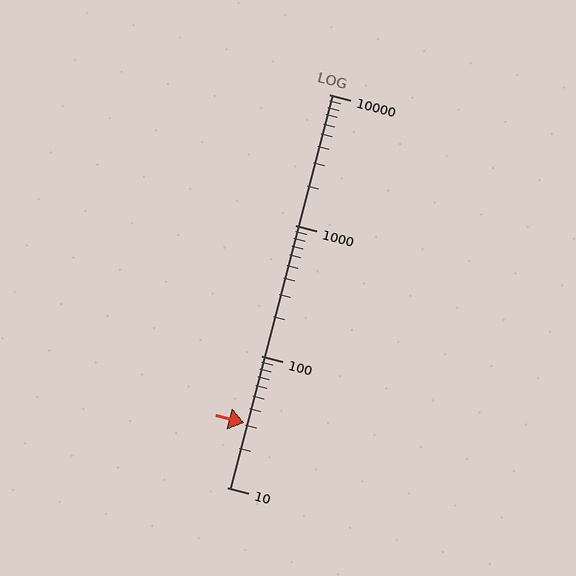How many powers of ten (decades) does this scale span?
The scale spans 3 decades, from 10 to 10000.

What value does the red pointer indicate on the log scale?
The pointer indicates approximately 31.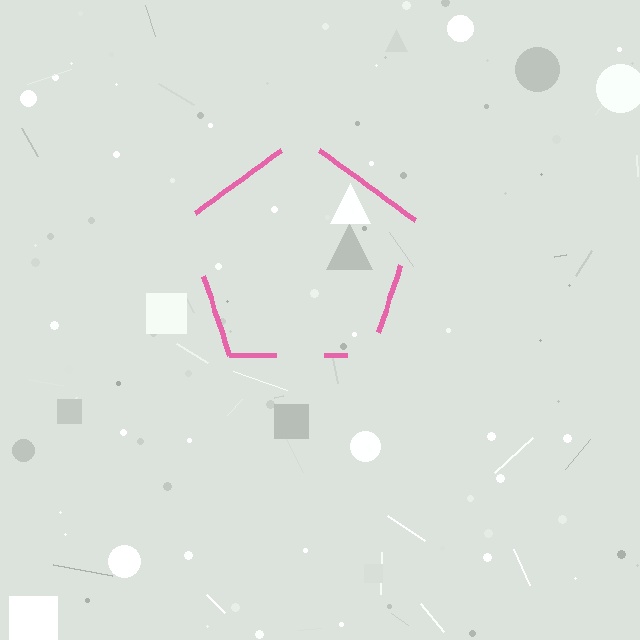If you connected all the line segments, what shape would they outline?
They would outline a pentagon.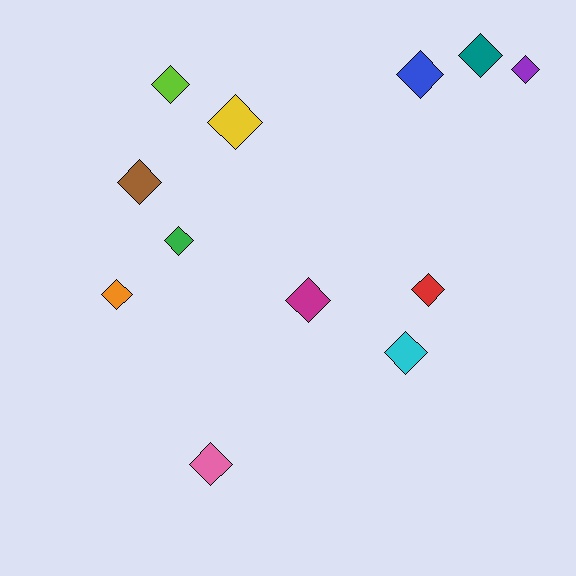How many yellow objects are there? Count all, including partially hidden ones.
There is 1 yellow object.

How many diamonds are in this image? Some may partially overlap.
There are 12 diamonds.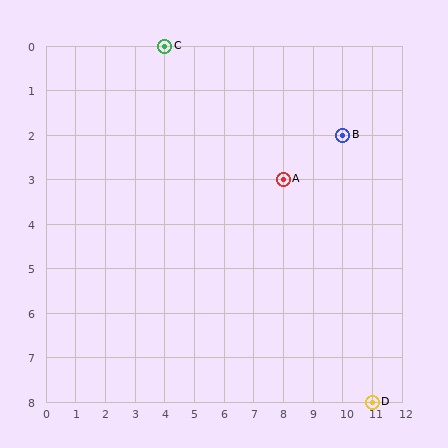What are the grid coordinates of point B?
Point B is at grid coordinates (10, 2).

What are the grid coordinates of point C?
Point C is at grid coordinates (4, 0).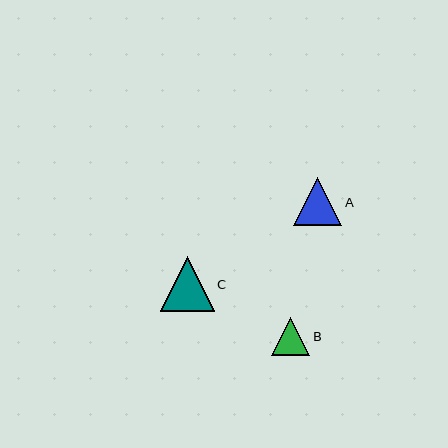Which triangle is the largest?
Triangle C is the largest with a size of approximately 54 pixels.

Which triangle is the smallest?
Triangle B is the smallest with a size of approximately 39 pixels.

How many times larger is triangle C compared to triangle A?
Triangle C is approximately 1.1 times the size of triangle A.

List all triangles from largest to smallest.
From largest to smallest: C, A, B.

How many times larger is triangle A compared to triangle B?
Triangle A is approximately 1.3 times the size of triangle B.